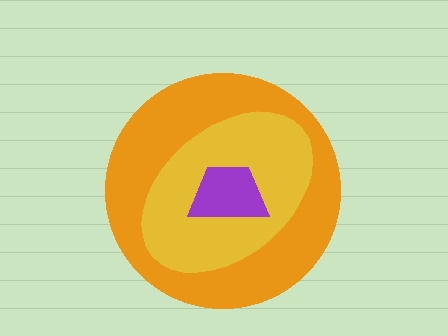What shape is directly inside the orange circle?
The yellow ellipse.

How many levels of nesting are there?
3.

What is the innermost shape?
The purple trapezoid.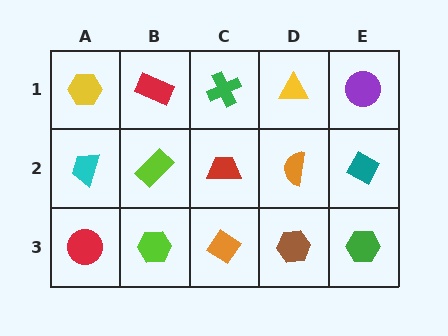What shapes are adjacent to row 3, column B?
A lime rectangle (row 2, column B), a red circle (row 3, column A), an orange diamond (row 3, column C).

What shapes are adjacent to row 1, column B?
A lime rectangle (row 2, column B), a yellow hexagon (row 1, column A), a green cross (row 1, column C).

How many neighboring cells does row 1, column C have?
3.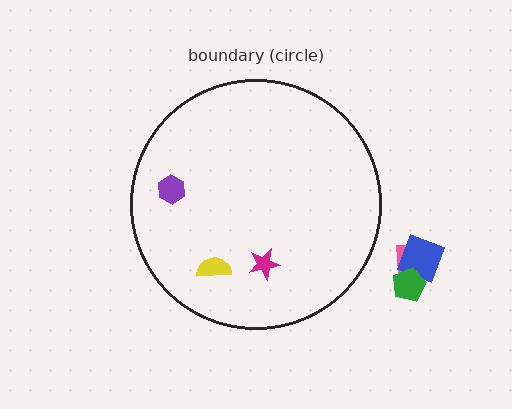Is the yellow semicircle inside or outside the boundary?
Inside.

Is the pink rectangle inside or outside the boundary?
Outside.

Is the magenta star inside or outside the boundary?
Inside.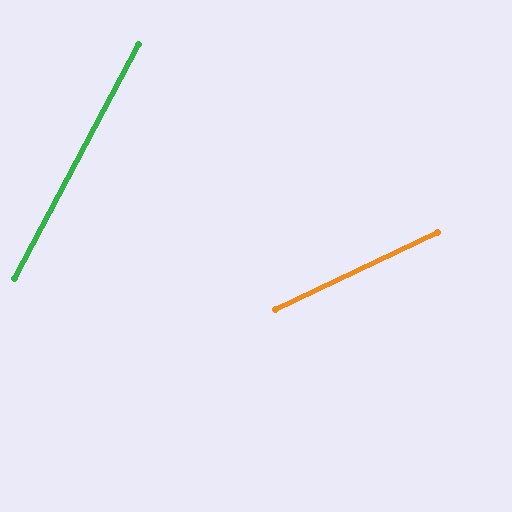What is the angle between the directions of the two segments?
Approximately 36 degrees.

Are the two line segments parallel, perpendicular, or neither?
Neither parallel nor perpendicular — they differ by about 36°.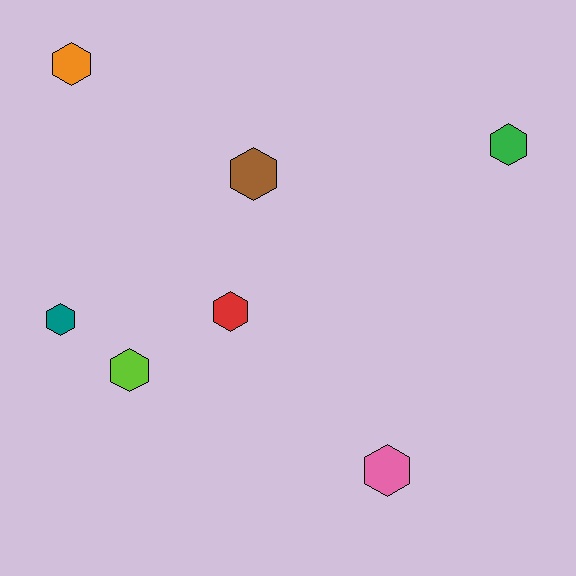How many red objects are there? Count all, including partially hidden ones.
There is 1 red object.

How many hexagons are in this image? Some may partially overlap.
There are 7 hexagons.